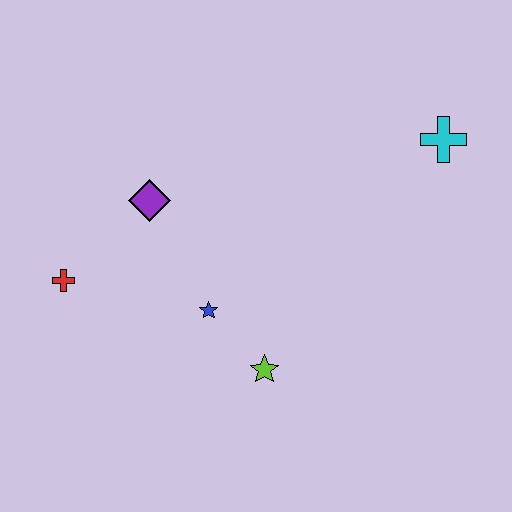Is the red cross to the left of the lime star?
Yes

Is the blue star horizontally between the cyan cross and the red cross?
Yes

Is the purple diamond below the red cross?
No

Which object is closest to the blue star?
The lime star is closest to the blue star.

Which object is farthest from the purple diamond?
The cyan cross is farthest from the purple diamond.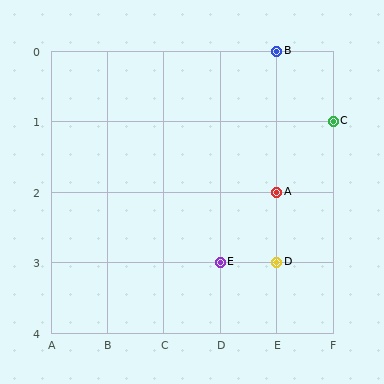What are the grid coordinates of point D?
Point D is at grid coordinates (E, 3).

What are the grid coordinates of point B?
Point B is at grid coordinates (E, 0).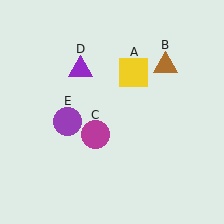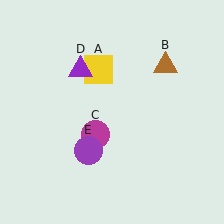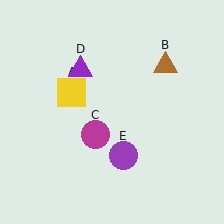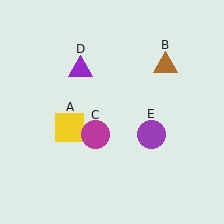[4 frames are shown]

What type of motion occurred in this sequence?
The yellow square (object A), purple circle (object E) rotated counterclockwise around the center of the scene.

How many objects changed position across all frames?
2 objects changed position: yellow square (object A), purple circle (object E).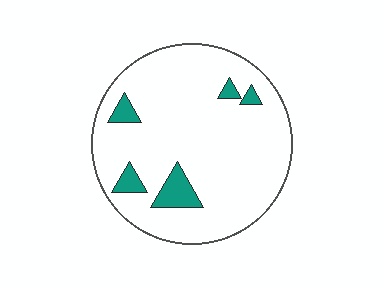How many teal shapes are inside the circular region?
5.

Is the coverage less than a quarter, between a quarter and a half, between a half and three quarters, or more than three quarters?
Less than a quarter.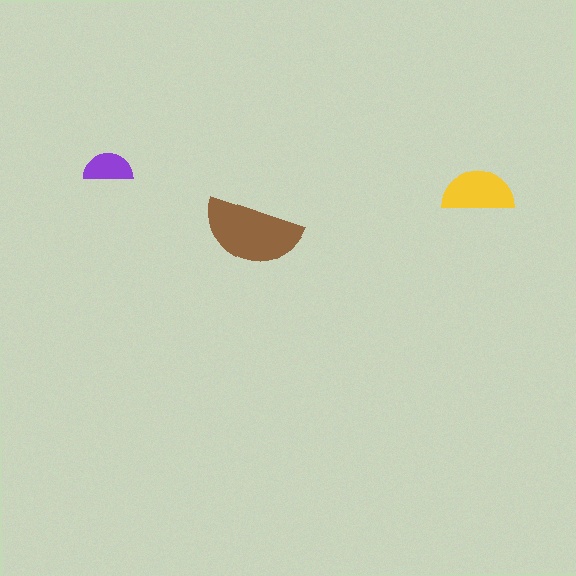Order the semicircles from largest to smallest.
the brown one, the yellow one, the purple one.